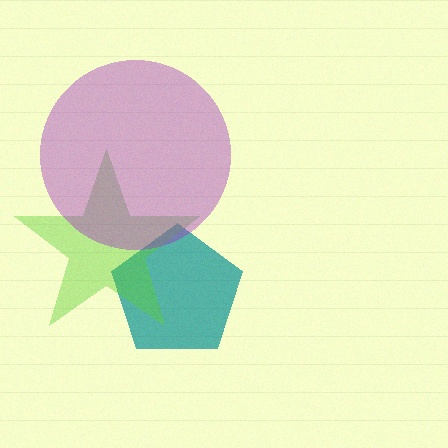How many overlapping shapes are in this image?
There are 3 overlapping shapes in the image.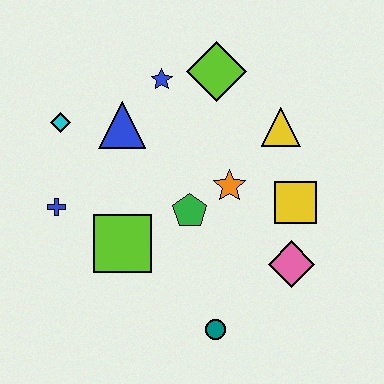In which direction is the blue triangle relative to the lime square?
The blue triangle is above the lime square.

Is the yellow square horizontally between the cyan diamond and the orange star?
No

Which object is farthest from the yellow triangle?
The blue cross is farthest from the yellow triangle.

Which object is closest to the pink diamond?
The yellow square is closest to the pink diamond.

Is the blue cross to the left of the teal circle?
Yes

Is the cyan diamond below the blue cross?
No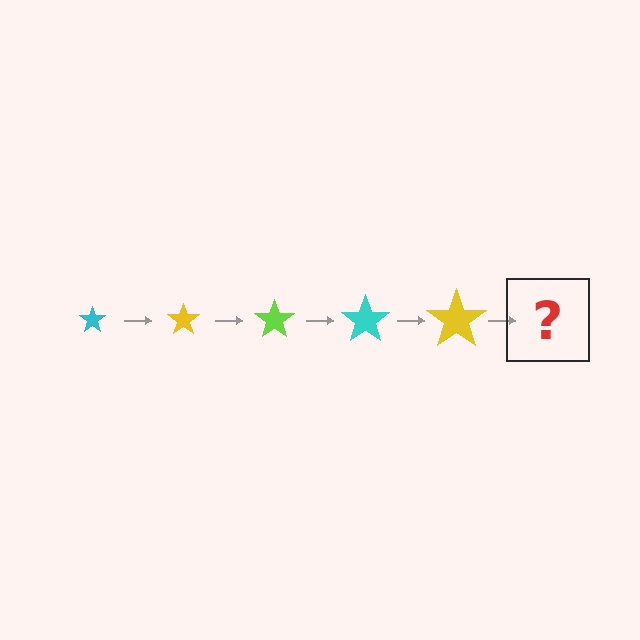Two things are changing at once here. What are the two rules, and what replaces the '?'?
The two rules are that the star grows larger each step and the color cycles through cyan, yellow, and lime. The '?' should be a lime star, larger than the previous one.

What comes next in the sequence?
The next element should be a lime star, larger than the previous one.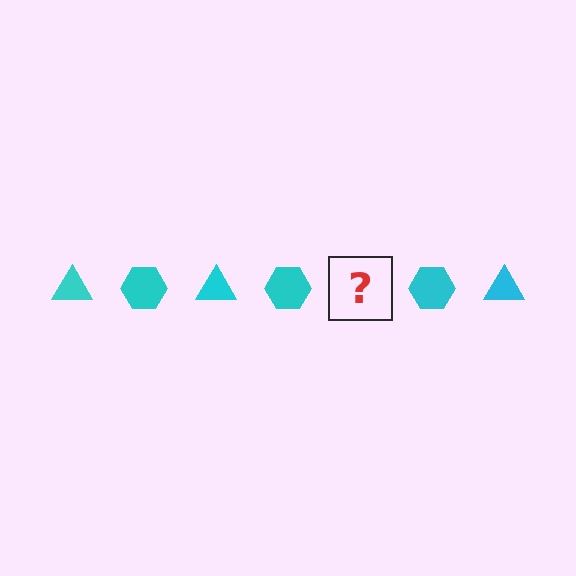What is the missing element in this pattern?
The missing element is a cyan triangle.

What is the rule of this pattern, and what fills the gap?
The rule is that the pattern cycles through triangle, hexagon shapes in cyan. The gap should be filled with a cyan triangle.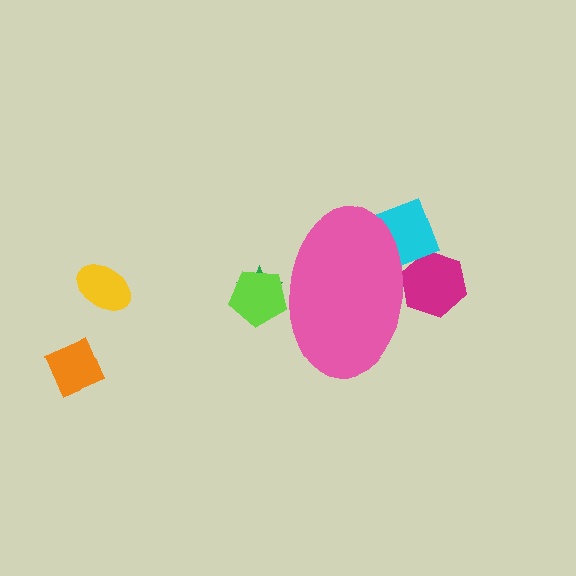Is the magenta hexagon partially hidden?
Yes, the magenta hexagon is partially hidden behind the pink ellipse.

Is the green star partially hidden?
Yes, the green star is partially hidden behind the pink ellipse.